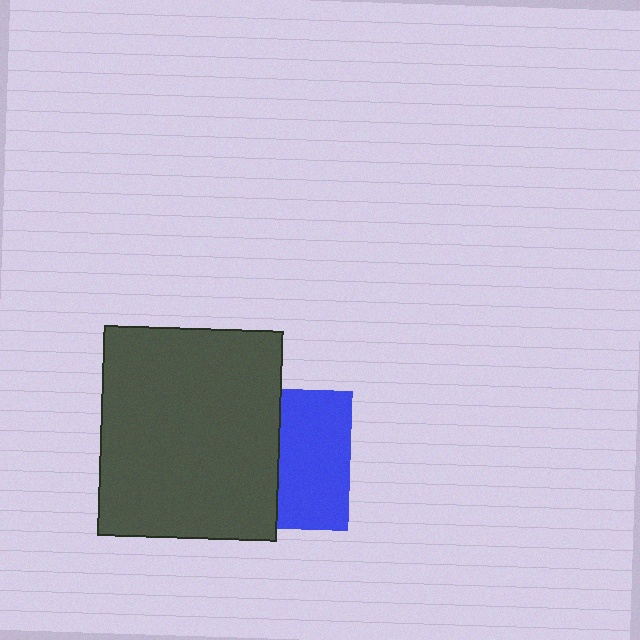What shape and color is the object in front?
The object in front is a dark gray rectangle.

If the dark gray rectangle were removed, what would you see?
You would see the complete blue square.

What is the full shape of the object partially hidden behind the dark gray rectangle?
The partially hidden object is a blue square.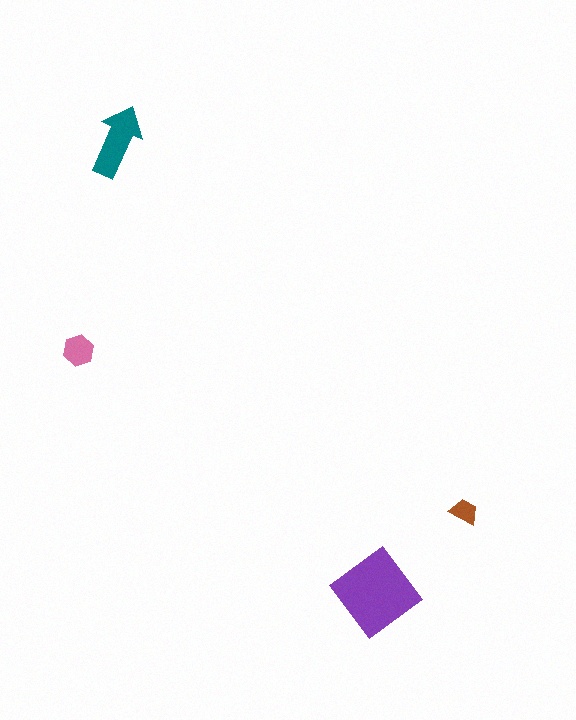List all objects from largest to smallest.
The purple diamond, the teal arrow, the pink hexagon, the brown trapezoid.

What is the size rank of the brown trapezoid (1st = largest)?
4th.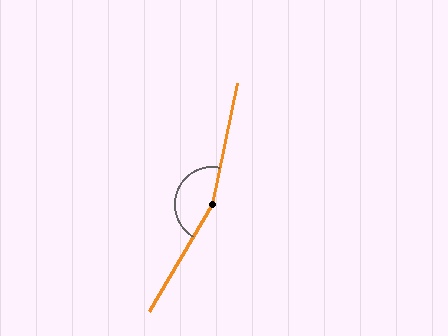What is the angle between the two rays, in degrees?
Approximately 161 degrees.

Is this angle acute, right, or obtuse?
It is obtuse.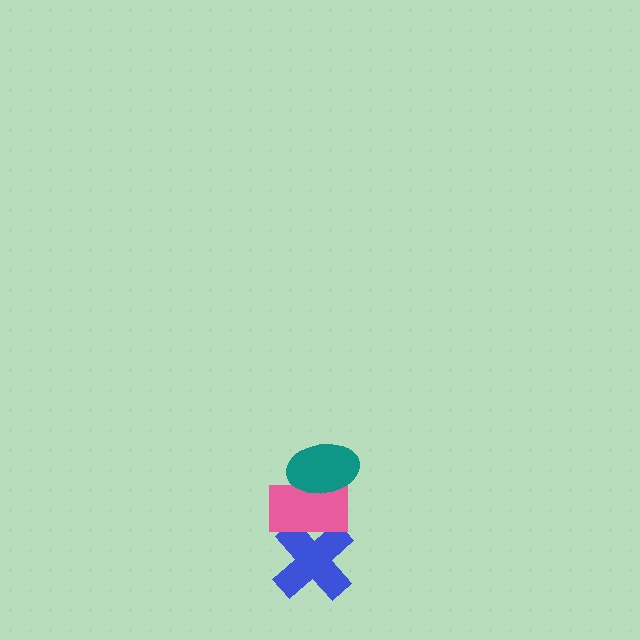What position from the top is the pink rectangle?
The pink rectangle is 2nd from the top.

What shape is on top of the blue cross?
The pink rectangle is on top of the blue cross.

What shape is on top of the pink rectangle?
The teal ellipse is on top of the pink rectangle.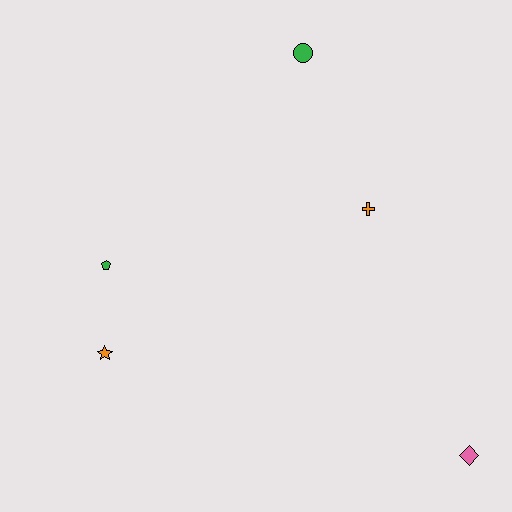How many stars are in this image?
There is 1 star.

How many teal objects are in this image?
There are no teal objects.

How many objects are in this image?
There are 5 objects.